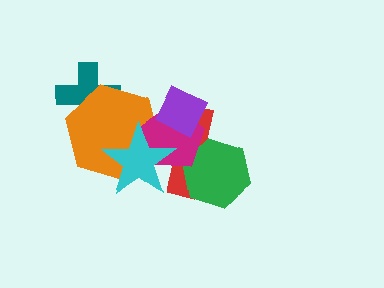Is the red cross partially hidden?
Yes, it is partially covered by another shape.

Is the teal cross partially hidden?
Yes, it is partially covered by another shape.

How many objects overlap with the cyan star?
3 objects overlap with the cyan star.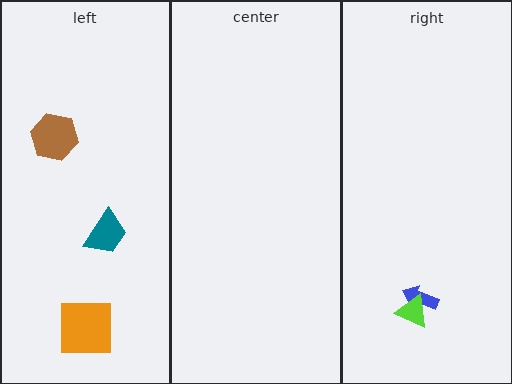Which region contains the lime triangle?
The right region.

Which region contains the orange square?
The left region.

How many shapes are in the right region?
2.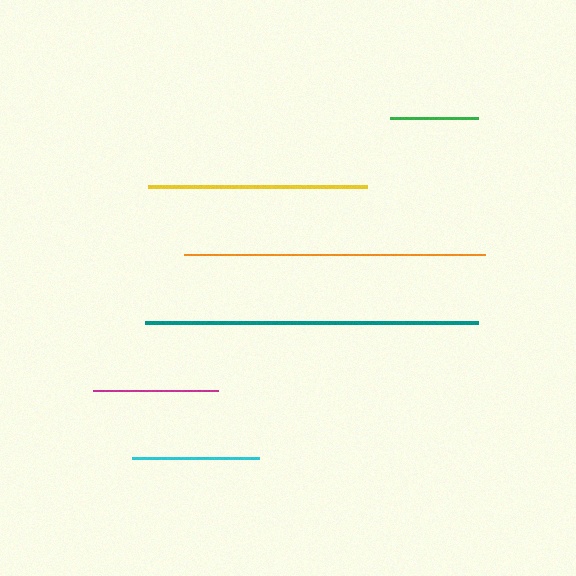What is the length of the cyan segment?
The cyan segment is approximately 127 pixels long.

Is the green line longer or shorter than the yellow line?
The yellow line is longer than the green line.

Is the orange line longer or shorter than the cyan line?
The orange line is longer than the cyan line.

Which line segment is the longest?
The teal line is the longest at approximately 332 pixels.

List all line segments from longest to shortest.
From longest to shortest: teal, orange, yellow, cyan, magenta, green.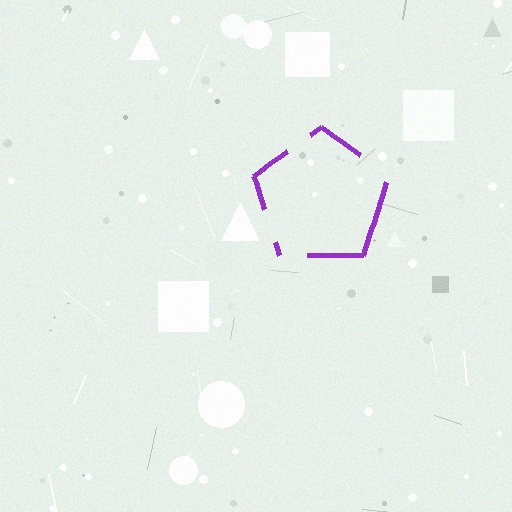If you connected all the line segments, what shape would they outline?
They would outline a pentagon.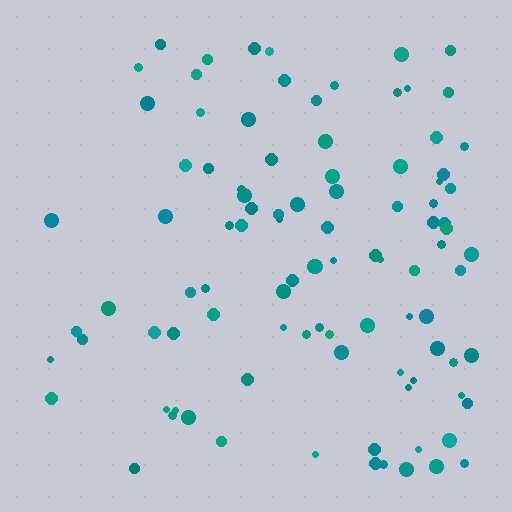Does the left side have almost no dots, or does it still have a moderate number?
Still a moderate number, just noticeably fewer than the right.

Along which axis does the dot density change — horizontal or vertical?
Horizontal.